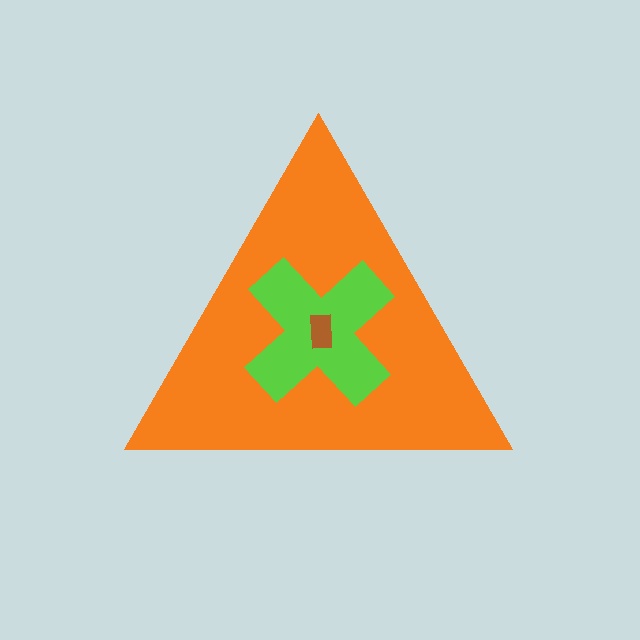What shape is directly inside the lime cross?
The brown rectangle.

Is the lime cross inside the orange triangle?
Yes.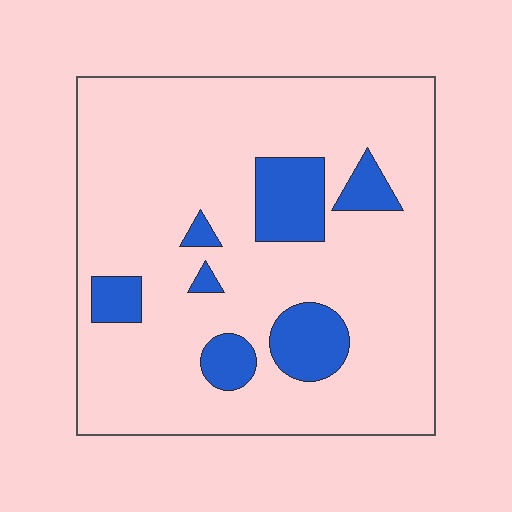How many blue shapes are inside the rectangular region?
7.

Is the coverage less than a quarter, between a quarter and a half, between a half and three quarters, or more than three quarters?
Less than a quarter.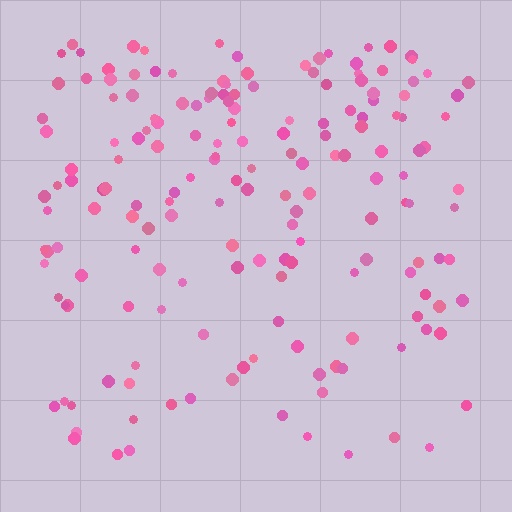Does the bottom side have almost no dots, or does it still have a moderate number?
Still a moderate number, just noticeably fewer than the top.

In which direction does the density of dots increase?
From bottom to top, with the top side densest.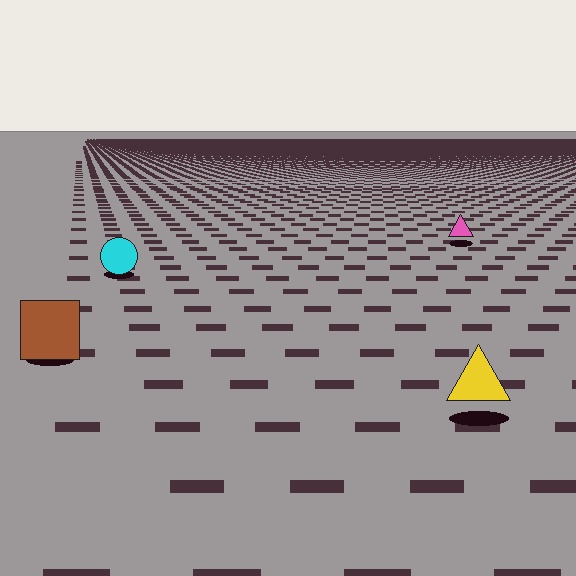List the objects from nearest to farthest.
From nearest to farthest: the yellow triangle, the brown square, the cyan circle, the pink triangle.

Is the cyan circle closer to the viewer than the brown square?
No. The brown square is closer — you can tell from the texture gradient: the ground texture is coarser near it.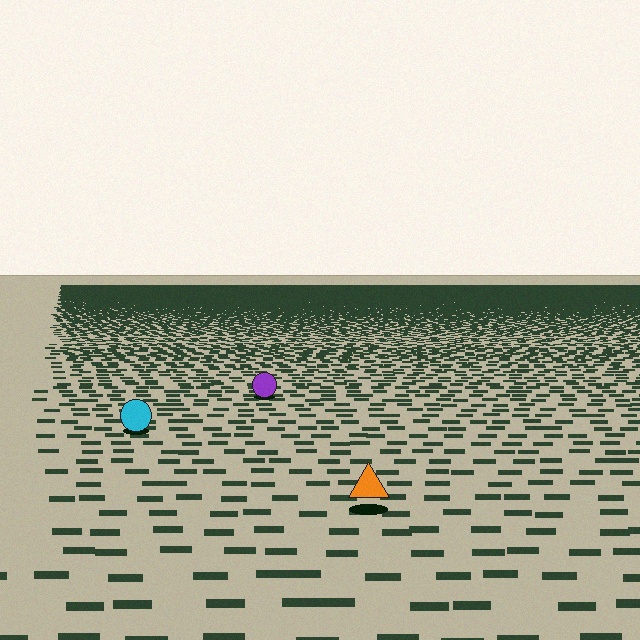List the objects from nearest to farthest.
From nearest to farthest: the orange triangle, the cyan circle, the purple circle.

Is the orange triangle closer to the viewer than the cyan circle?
Yes. The orange triangle is closer — you can tell from the texture gradient: the ground texture is coarser near it.